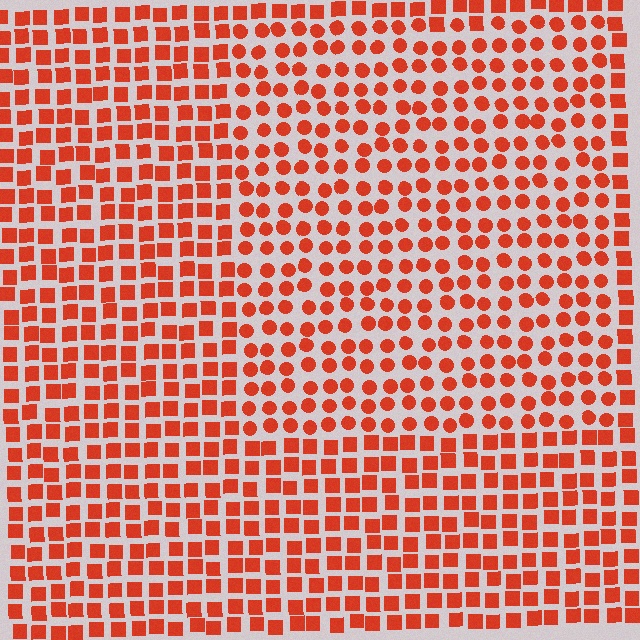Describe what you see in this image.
The image is filled with small red elements arranged in a uniform grid. A rectangle-shaped region contains circles, while the surrounding area contains squares. The boundary is defined purely by the change in element shape.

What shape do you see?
I see a rectangle.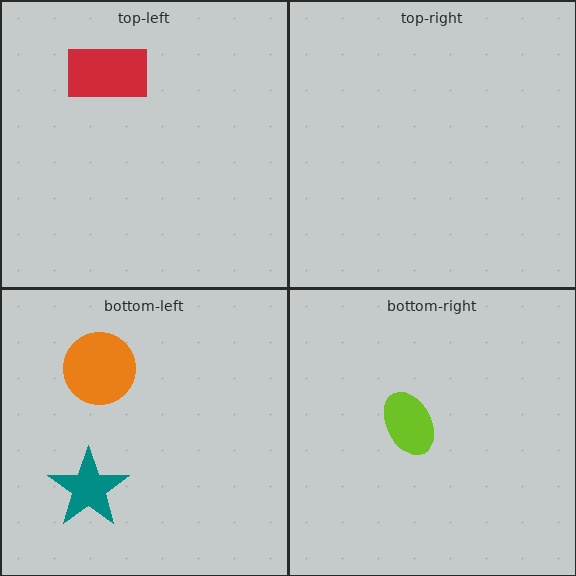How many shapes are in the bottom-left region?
2.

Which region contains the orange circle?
The bottom-left region.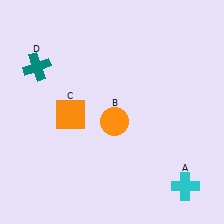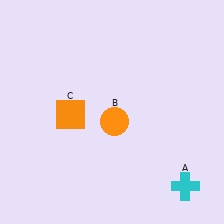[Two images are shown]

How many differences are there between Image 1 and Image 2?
There is 1 difference between the two images.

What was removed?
The teal cross (D) was removed in Image 2.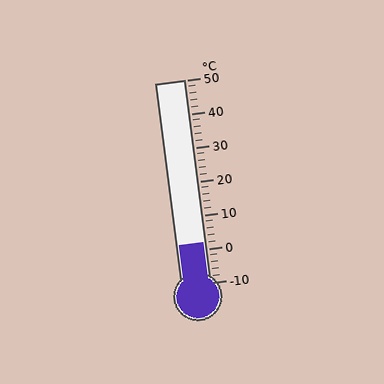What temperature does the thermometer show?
The thermometer shows approximately 2°C.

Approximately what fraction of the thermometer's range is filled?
The thermometer is filled to approximately 20% of its range.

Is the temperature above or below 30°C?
The temperature is below 30°C.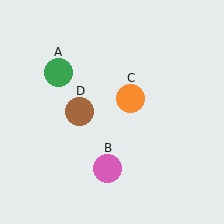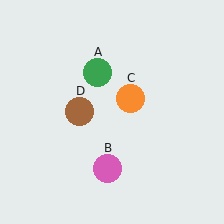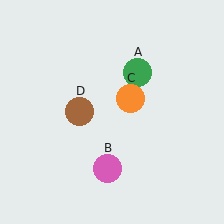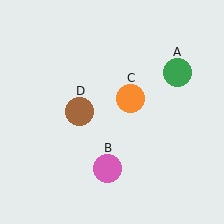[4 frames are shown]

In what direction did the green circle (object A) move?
The green circle (object A) moved right.